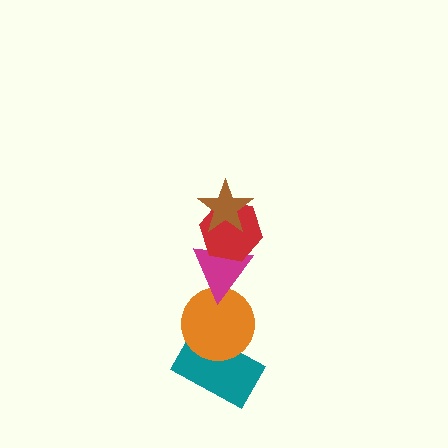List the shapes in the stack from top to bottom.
From top to bottom: the brown star, the red hexagon, the magenta triangle, the orange circle, the teal rectangle.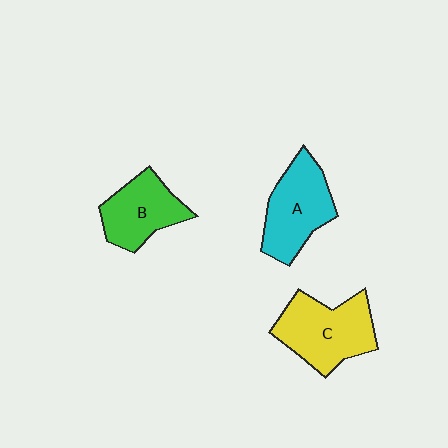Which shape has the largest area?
Shape C (yellow).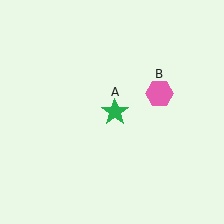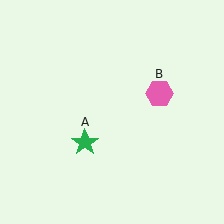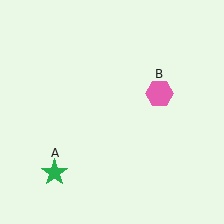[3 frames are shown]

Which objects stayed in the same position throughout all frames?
Pink hexagon (object B) remained stationary.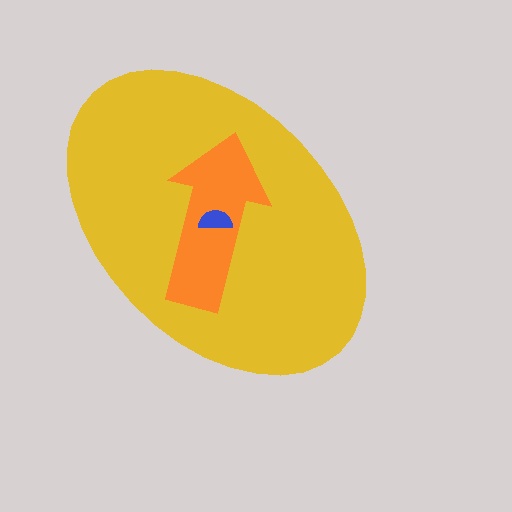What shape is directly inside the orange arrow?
The blue semicircle.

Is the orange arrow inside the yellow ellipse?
Yes.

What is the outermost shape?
The yellow ellipse.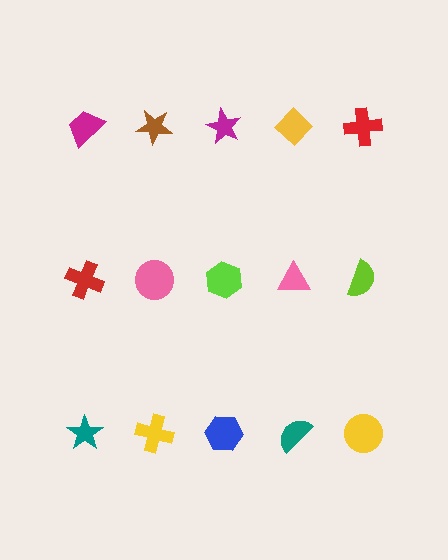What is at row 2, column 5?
A lime semicircle.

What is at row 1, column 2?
A brown star.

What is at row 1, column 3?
A magenta star.